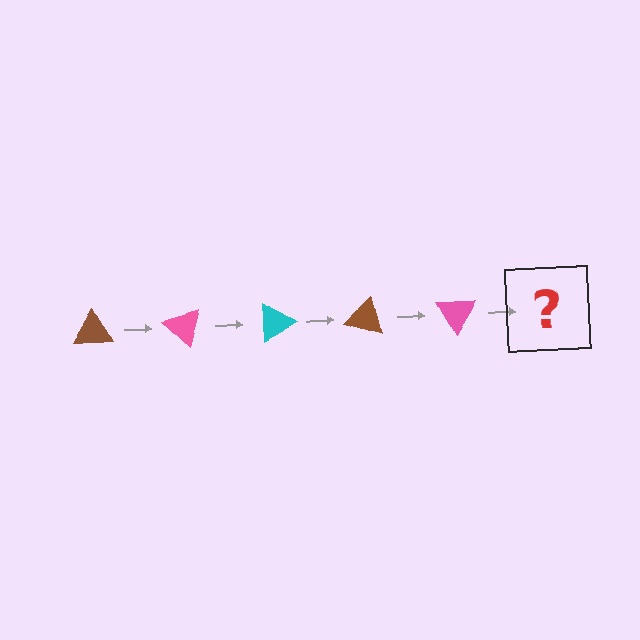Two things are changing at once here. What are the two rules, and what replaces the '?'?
The two rules are that it rotates 45 degrees each step and the color cycles through brown, pink, and cyan. The '?' should be a cyan triangle, rotated 225 degrees from the start.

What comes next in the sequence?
The next element should be a cyan triangle, rotated 225 degrees from the start.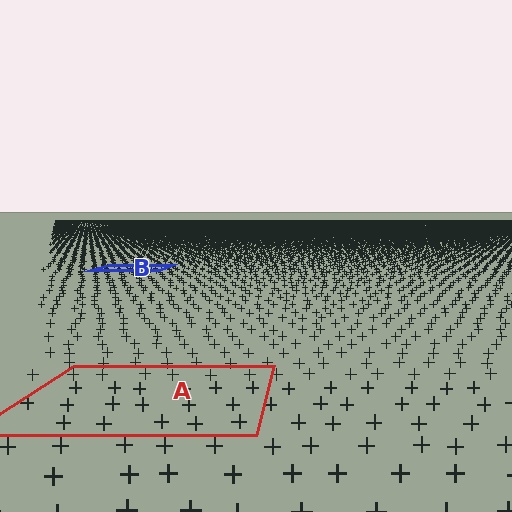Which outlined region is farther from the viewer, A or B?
Region B is farther from the viewer — the texture elements inside it appear smaller and more densely packed.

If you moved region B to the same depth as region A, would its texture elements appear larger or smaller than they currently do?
They would appear larger. At a closer depth, the same texture elements are projected at a bigger on-screen size.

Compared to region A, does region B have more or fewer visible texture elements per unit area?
Region B has more texture elements per unit area — they are packed more densely because it is farther away.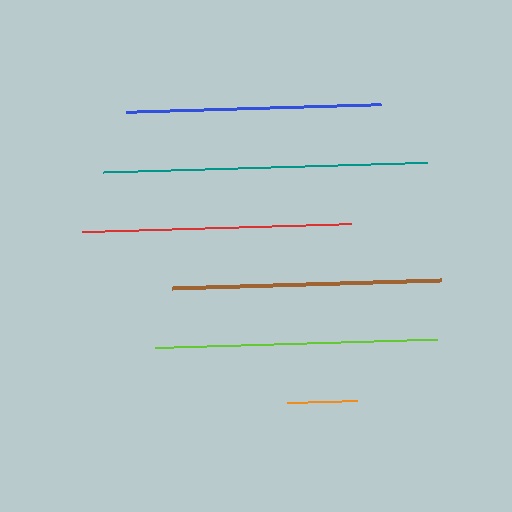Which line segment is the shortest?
The orange line is the shortest at approximately 70 pixels.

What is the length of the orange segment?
The orange segment is approximately 70 pixels long.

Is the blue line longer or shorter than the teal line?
The teal line is longer than the blue line.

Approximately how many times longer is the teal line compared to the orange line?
The teal line is approximately 4.6 times the length of the orange line.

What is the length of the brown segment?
The brown segment is approximately 269 pixels long.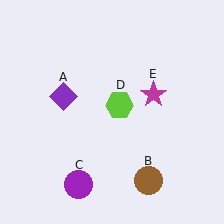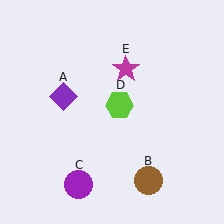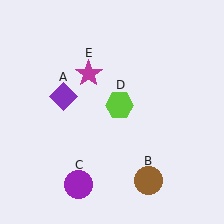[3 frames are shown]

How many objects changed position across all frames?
1 object changed position: magenta star (object E).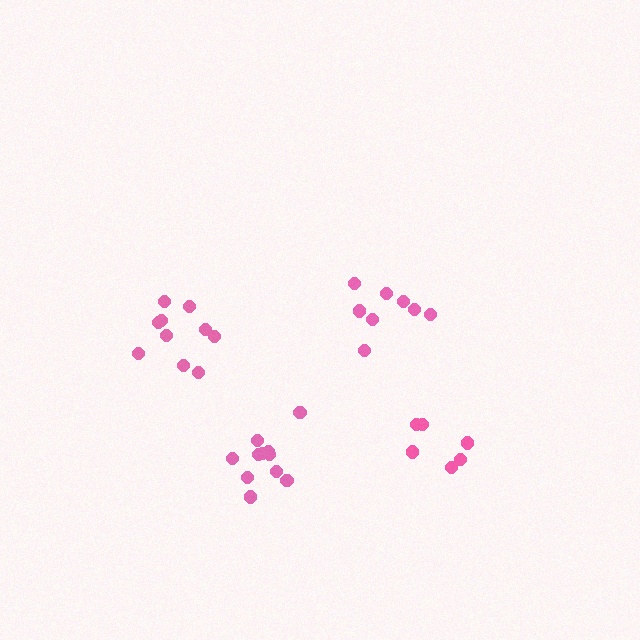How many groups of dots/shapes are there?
There are 4 groups.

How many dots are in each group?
Group 1: 6 dots, Group 2: 8 dots, Group 3: 11 dots, Group 4: 10 dots (35 total).